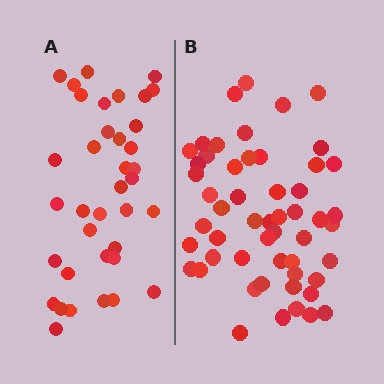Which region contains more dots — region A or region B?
Region B (the right region) has more dots.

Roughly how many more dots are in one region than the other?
Region B has approximately 15 more dots than region A.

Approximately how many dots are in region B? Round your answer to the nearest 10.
About 50 dots. (The exact count is 53, which rounds to 50.)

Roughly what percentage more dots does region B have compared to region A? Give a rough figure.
About 45% more.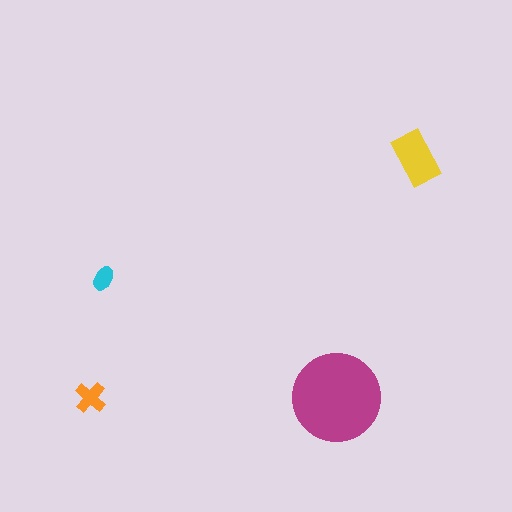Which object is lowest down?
The orange cross is bottommost.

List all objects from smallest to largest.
The cyan ellipse, the orange cross, the yellow rectangle, the magenta circle.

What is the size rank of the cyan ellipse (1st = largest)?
4th.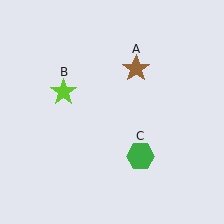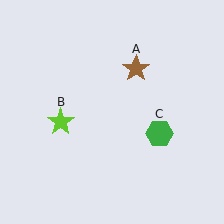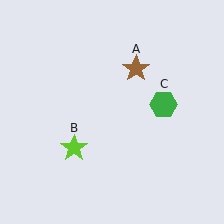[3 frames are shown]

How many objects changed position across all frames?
2 objects changed position: lime star (object B), green hexagon (object C).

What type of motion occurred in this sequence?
The lime star (object B), green hexagon (object C) rotated counterclockwise around the center of the scene.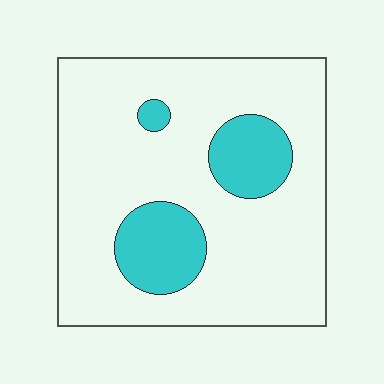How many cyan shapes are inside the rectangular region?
3.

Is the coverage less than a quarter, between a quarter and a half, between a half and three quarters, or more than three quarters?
Less than a quarter.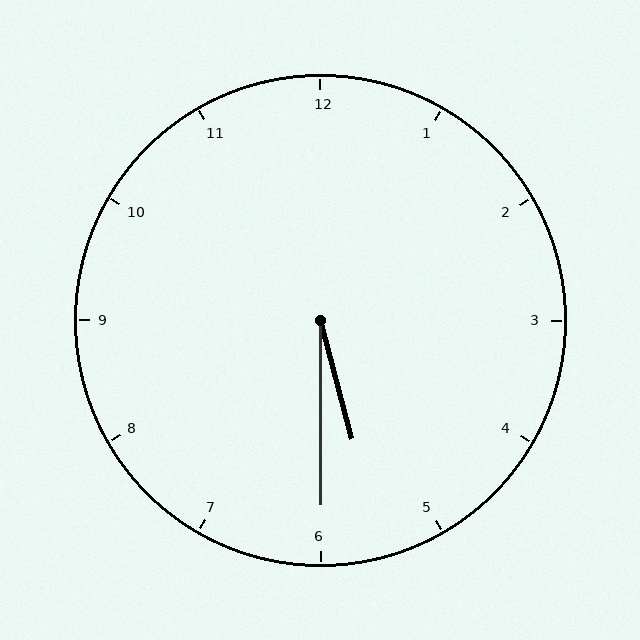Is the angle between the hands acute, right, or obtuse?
It is acute.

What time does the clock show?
5:30.